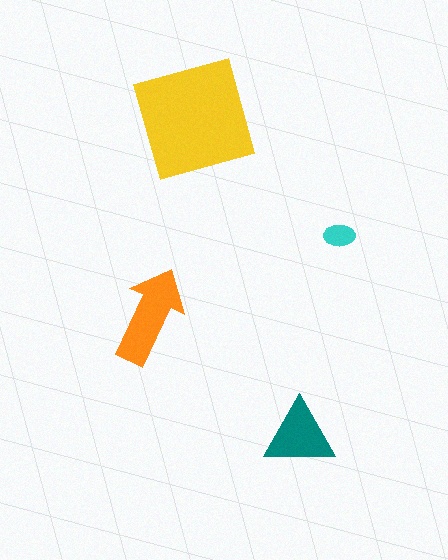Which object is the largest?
The yellow square.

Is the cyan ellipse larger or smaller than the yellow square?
Smaller.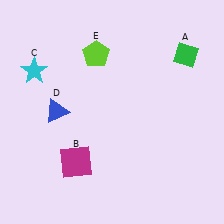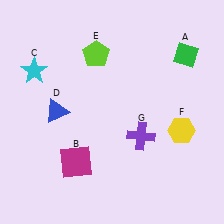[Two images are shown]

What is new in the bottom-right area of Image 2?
A purple cross (G) was added in the bottom-right area of Image 2.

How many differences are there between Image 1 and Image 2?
There are 2 differences between the two images.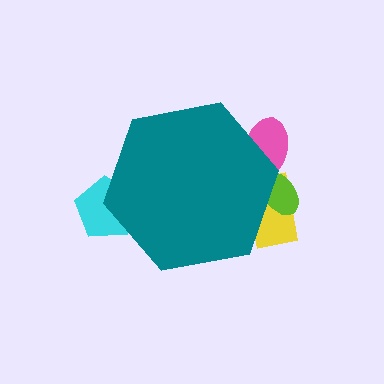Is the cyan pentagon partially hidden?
Yes, the cyan pentagon is partially hidden behind the teal hexagon.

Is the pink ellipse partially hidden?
Yes, the pink ellipse is partially hidden behind the teal hexagon.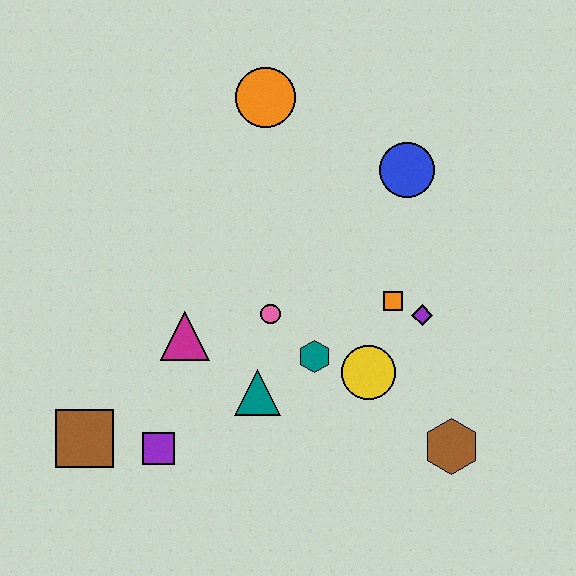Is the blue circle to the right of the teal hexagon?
Yes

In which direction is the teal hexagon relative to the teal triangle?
The teal hexagon is to the right of the teal triangle.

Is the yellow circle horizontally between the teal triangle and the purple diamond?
Yes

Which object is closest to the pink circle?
The teal hexagon is closest to the pink circle.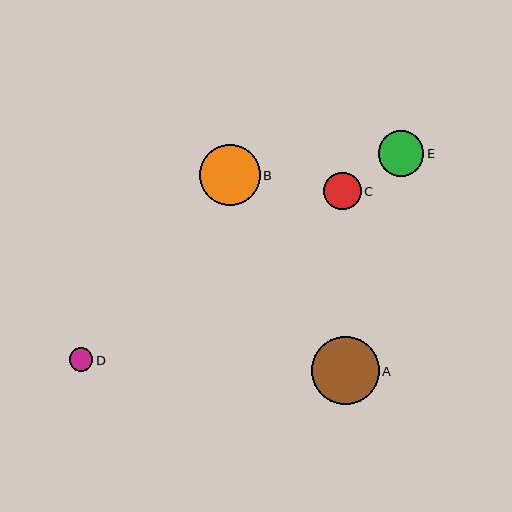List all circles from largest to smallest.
From largest to smallest: A, B, E, C, D.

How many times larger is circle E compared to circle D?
Circle E is approximately 1.9 times the size of circle D.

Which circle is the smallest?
Circle D is the smallest with a size of approximately 24 pixels.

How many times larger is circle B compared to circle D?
Circle B is approximately 2.6 times the size of circle D.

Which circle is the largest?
Circle A is the largest with a size of approximately 67 pixels.